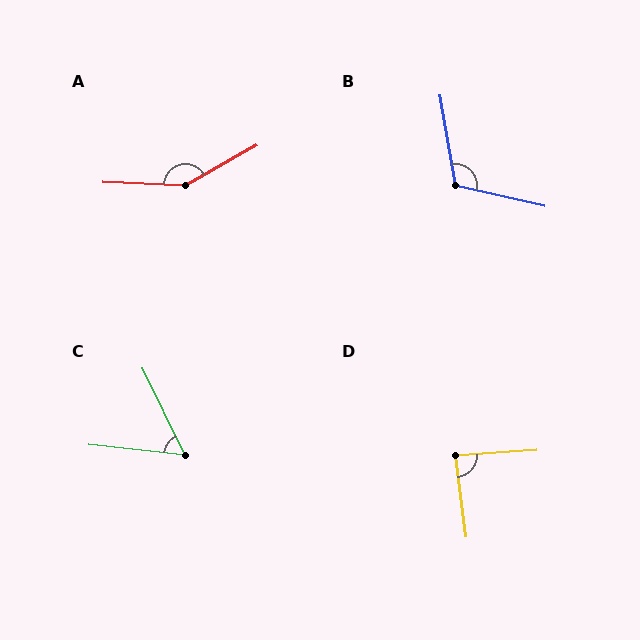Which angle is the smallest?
C, at approximately 58 degrees.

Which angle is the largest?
A, at approximately 148 degrees.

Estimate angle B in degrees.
Approximately 113 degrees.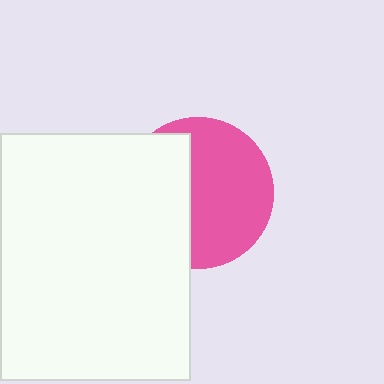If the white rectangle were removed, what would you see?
You would see the complete pink circle.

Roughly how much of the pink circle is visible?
About half of it is visible (roughly 58%).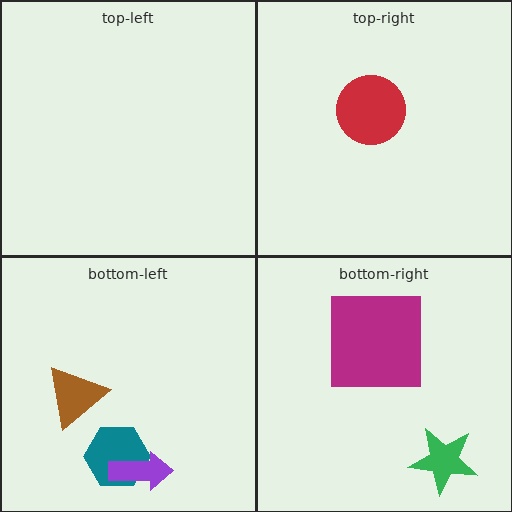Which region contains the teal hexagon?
The bottom-left region.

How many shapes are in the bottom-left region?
3.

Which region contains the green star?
The bottom-right region.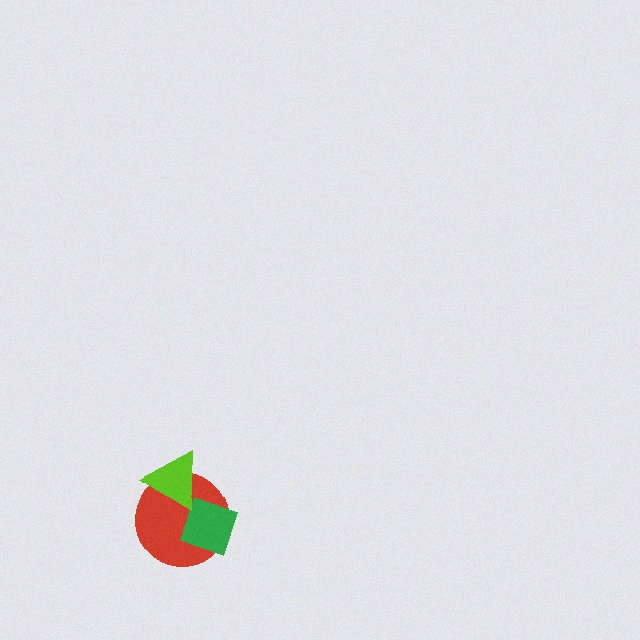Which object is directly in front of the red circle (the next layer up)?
The green diamond is directly in front of the red circle.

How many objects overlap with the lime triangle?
2 objects overlap with the lime triangle.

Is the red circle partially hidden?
Yes, it is partially covered by another shape.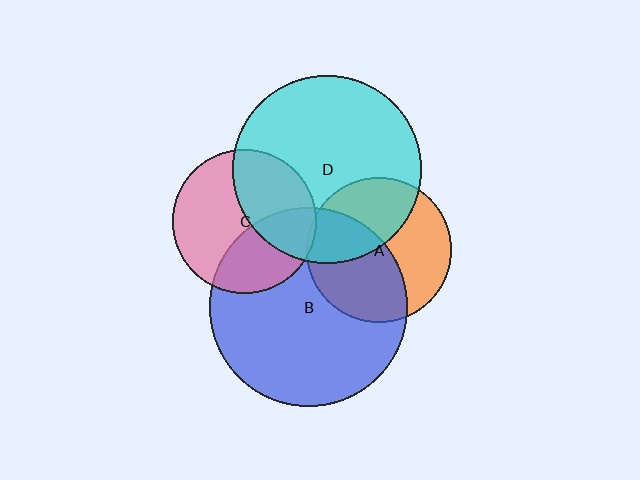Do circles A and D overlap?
Yes.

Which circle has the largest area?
Circle B (blue).